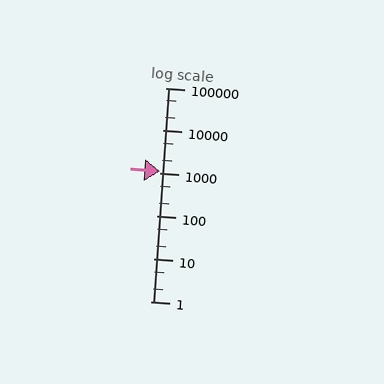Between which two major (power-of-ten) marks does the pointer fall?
The pointer is between 1000 and 10000.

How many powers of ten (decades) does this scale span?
The scale spans 5 decades, from 1 to 100000.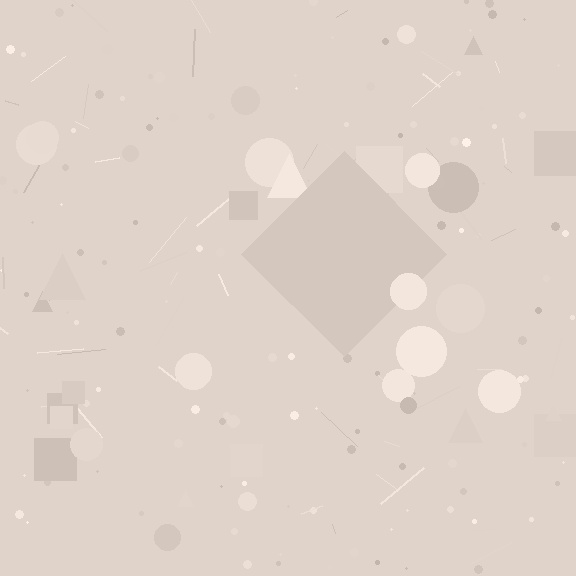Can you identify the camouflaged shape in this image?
The camouflaged shape is a diamond.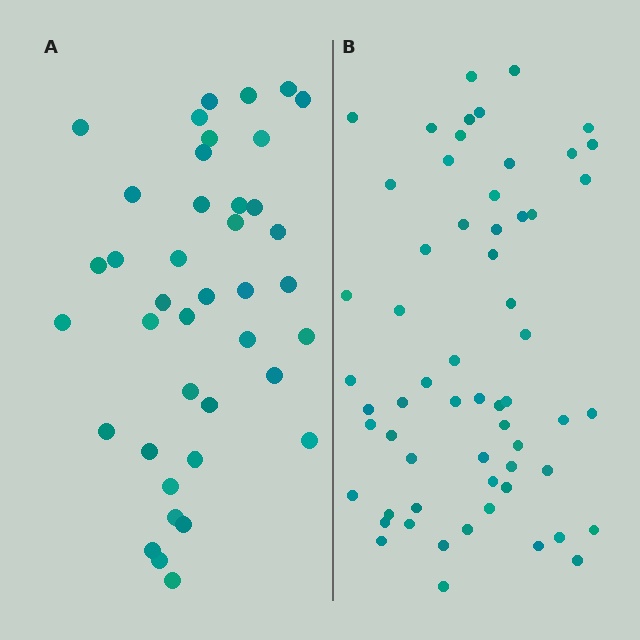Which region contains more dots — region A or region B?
Region B (the right region) has more dots.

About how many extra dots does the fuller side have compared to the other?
Region B has approximately 20 more dots than region A.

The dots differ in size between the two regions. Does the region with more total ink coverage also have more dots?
No. Region A has more total ink coverage because its dots are larger, but region B actually contains more individual dots. Total area can be misleading — the number of items is what matters here.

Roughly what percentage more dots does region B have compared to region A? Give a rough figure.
About 50% more.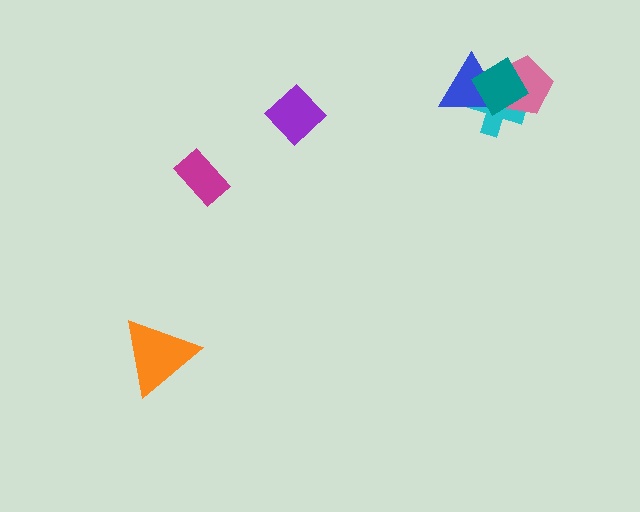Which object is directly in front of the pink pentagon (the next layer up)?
The blue triangle is directly in front of the pink pentagon.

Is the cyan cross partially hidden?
Yes, it is partially covered by another shape.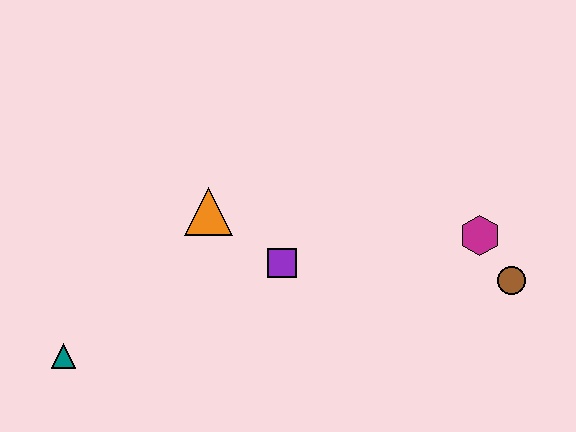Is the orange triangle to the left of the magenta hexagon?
Yes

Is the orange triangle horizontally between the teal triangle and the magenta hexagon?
Yes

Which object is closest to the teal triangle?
The orange triangle is closest to the teal triangle.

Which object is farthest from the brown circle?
The teal triangle is farthest from the brown circle.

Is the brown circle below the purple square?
Yes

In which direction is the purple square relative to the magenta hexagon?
The purple square is to the left of the magenta hexagon.